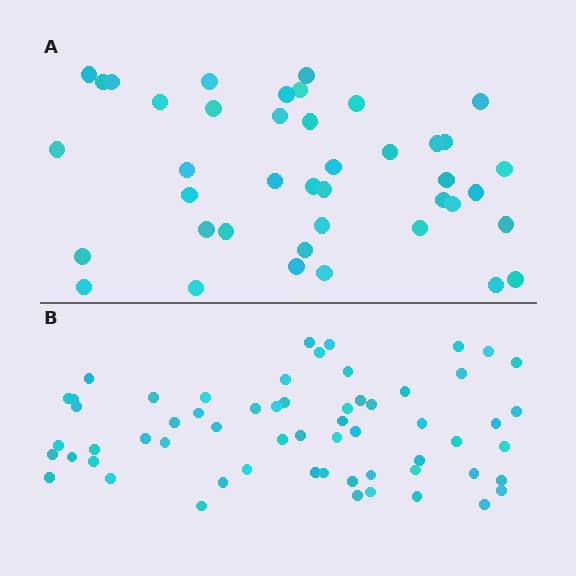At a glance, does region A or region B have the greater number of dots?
Region B (the bottom region) has more dots.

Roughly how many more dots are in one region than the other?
Region B has approximately 20 more dots than region A.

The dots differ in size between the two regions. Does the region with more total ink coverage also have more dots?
No. Region A has more total ink coverage because its dots are larger, but region B actually contains more individual dots. Total area can be misleading — the number of items is what matters here.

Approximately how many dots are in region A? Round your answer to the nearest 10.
About 40 dots. (The exact count is 41, which rounds to 40.)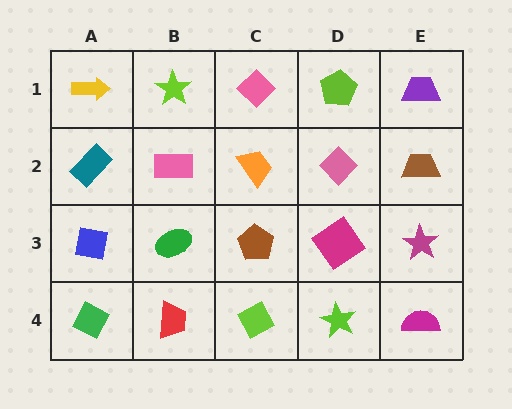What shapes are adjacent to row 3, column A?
A teal rectangle (row 2, column A), a green diamond (row 4, column A), a green ellipse (row 3, column B).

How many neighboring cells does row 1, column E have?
2.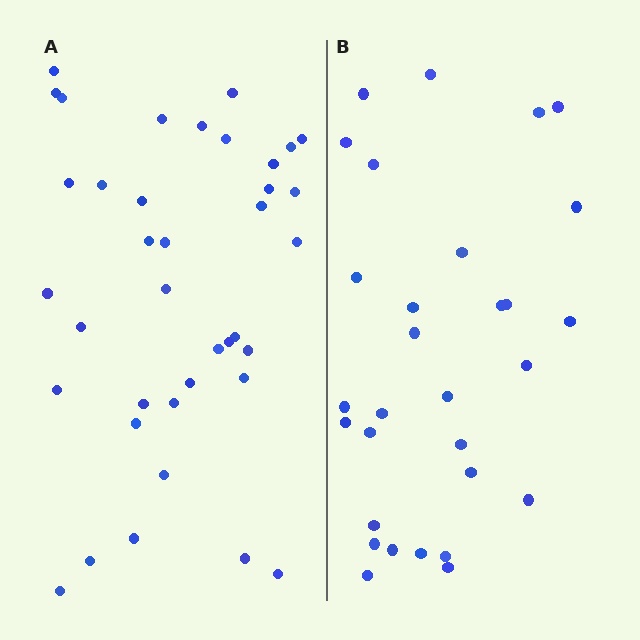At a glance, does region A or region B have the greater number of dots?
Region A (the left region) has more dots.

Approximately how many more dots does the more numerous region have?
Region A has roughly 8 or so more dots than region B.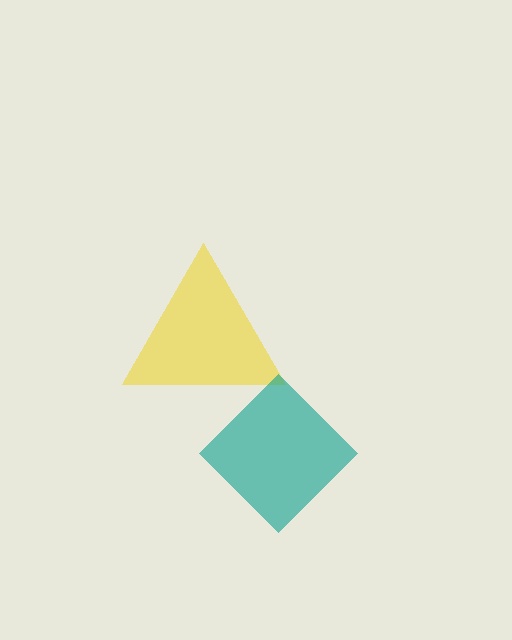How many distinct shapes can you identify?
There are 2 distinct shapes: a yellow triangle, a teal diamond.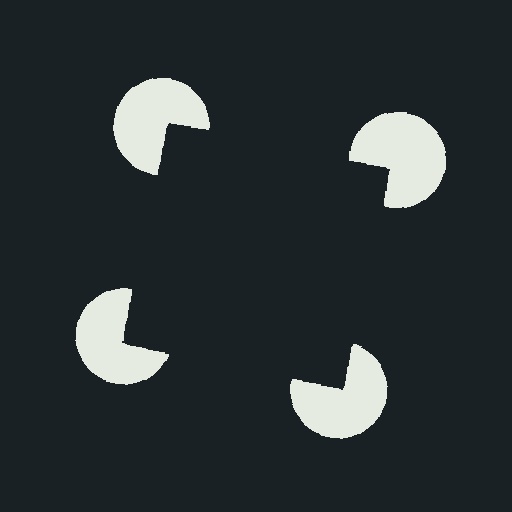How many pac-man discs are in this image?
There are 4 — one at each vertex of the illusory square.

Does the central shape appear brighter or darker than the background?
It typically appears slightly darker than the background, even though no actual brightness change is drawn.